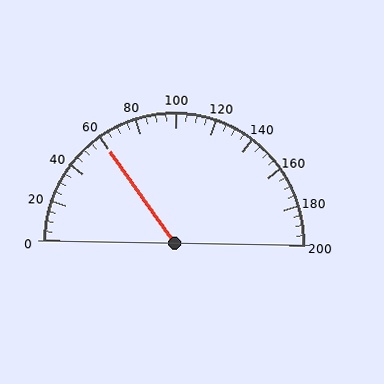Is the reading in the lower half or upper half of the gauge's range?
The reading is in the lower half of the range (0 to 200).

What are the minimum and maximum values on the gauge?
The gauge ranges from 0 to 200.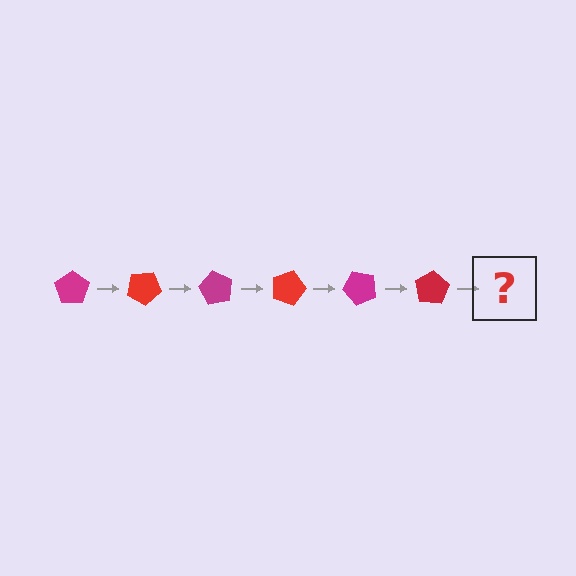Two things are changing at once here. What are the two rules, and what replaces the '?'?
The two rules are that it rotates 30 degrees each step and the color cycles through magenta and red. The '?' should be a magenta pentagon, rotated 180 degrees from the start.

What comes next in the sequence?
The next element should be a magenta pentagon, rotated 180 degrees from the start.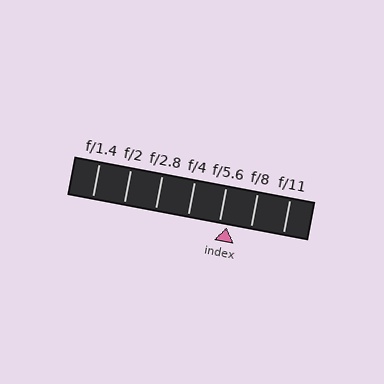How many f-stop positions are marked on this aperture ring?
There are 7 f-stop positions marked.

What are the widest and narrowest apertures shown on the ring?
The widest aperture shown is f/1.4 and the narrowest is f/11.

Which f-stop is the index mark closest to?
The index mark is closest to f/5.6.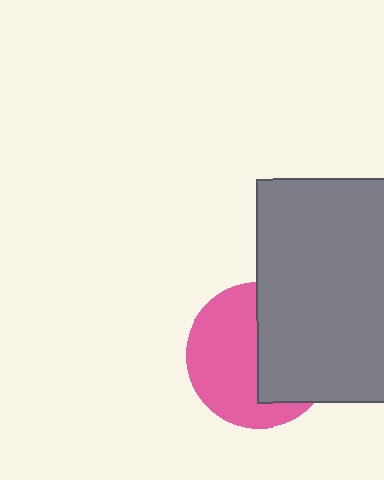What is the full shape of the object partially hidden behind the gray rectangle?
The partially hidden object is a pink circle.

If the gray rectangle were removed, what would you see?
You would see the complete pink circle.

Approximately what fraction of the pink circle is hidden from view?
Roughly 46% of the pink circle is hidden behind the gray rectangle.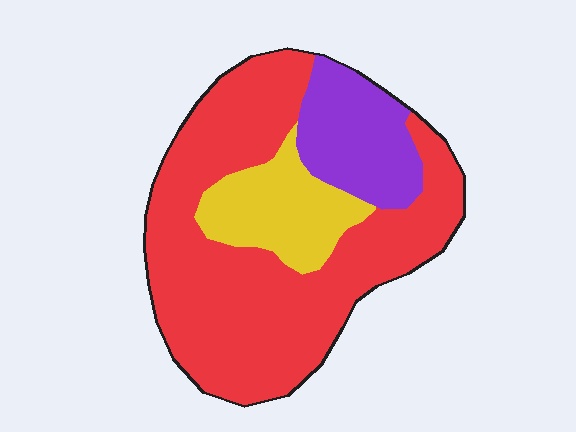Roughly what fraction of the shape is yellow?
Yellow covers 16% of the shape.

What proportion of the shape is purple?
Purple takes up about one sixth (1/6) of the shape.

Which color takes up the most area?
Red, at roughly 65%.